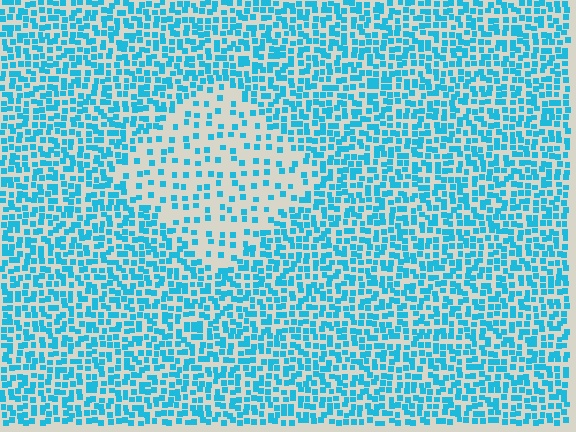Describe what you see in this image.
The image contains small cyan elements arranged at two different densities. A diamond-shaped region is visible where the elements are less densely packed than the surrounding area.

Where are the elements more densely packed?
The elements are more densely packed outside the diamond boundary.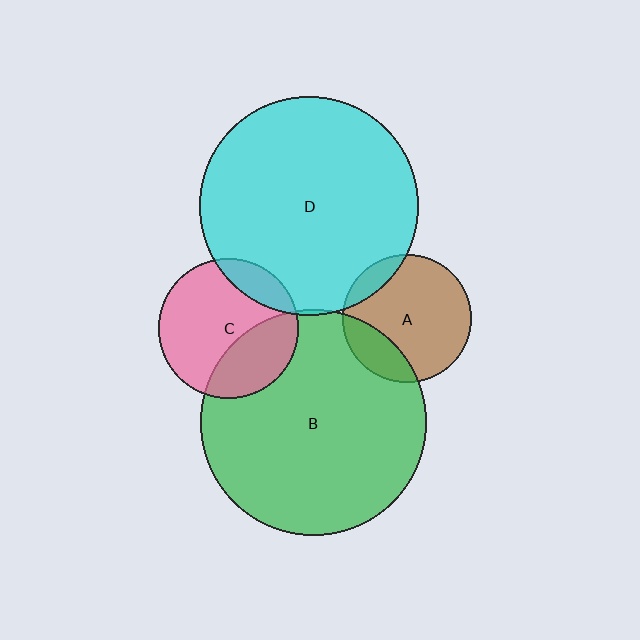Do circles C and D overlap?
Yes.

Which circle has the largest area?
Circle B (green).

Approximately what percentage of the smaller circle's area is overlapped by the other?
Approximately 15%.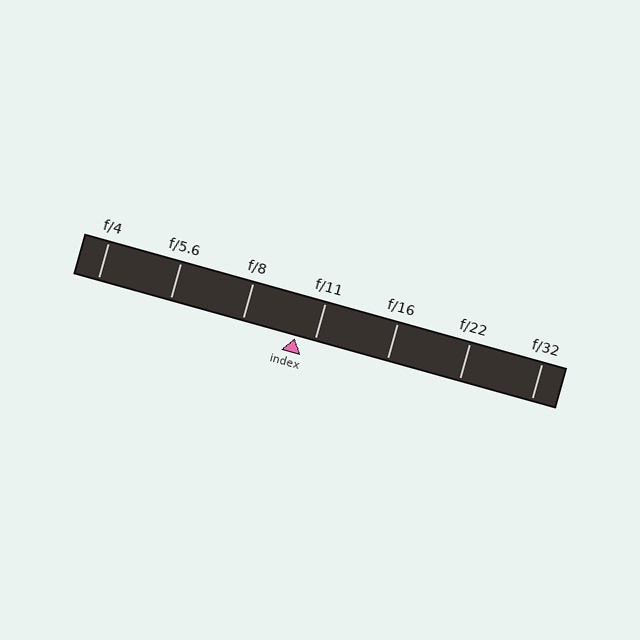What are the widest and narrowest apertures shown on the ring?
The widest aperture shown is f/4 and the narrowest is f/32.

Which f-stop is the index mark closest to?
The index mark is closest to f/11.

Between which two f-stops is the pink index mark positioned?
The index mark is between f/8 and f/11.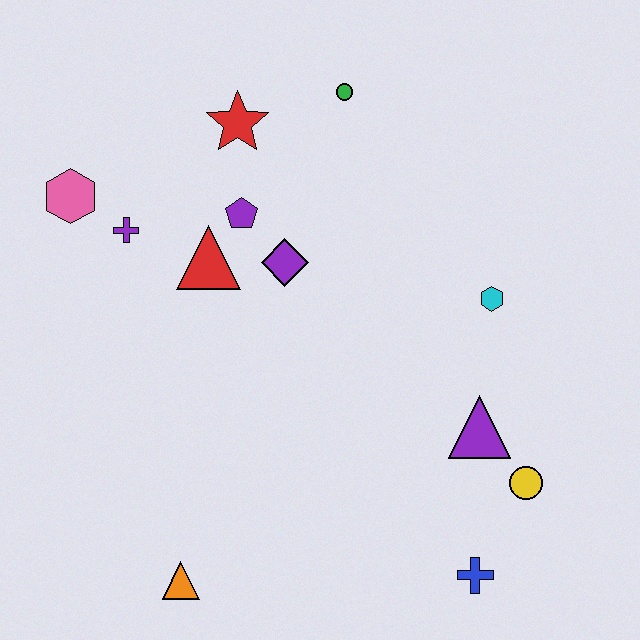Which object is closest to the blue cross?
The yellow circle is closest to the blue cross.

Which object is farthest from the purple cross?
The blue cross is farthest from the purple cross.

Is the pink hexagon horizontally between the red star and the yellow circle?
No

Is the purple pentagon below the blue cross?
No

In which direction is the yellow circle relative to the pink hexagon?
The yellow circle is to the right of the pink hexagon.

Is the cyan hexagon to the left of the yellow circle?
Yes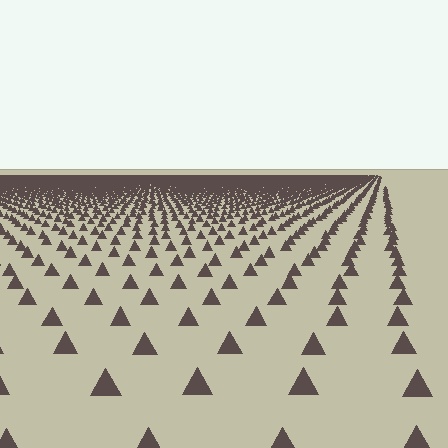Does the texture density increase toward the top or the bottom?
Density increases toward the top.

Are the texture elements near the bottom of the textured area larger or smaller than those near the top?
Larger. Near the bottom, elements are closer to the viewer and appear at a bigger on-screen size.